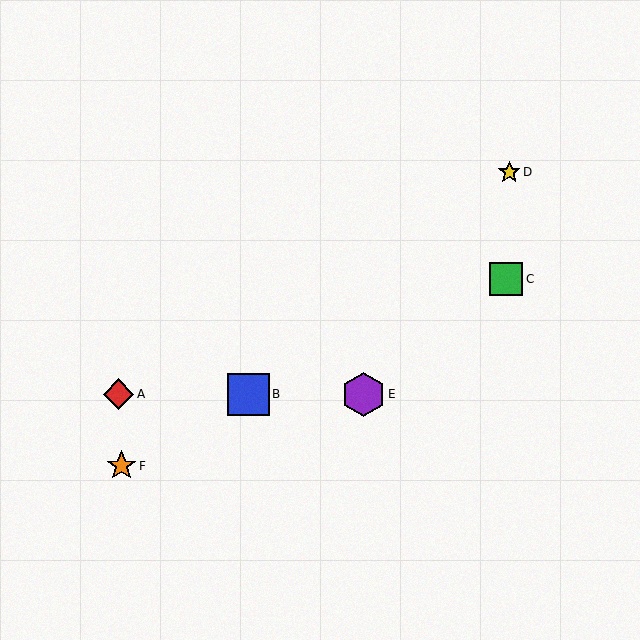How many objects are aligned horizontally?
3 objects (A, B, E) are aligned horizontally.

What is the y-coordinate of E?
Object E is at y≈394.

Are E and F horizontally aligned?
No, E is at y≈394 and F is at y≈466.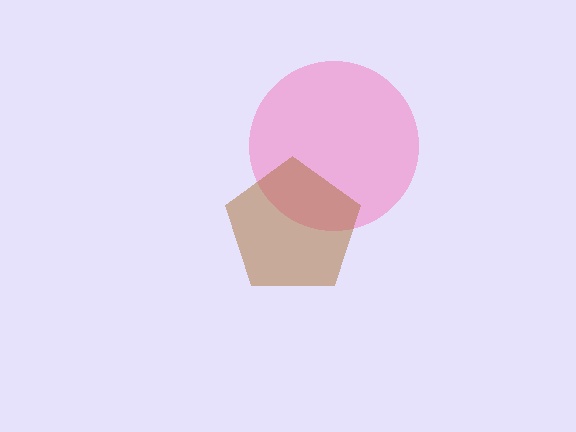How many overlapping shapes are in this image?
There are 2 overlapping shapes in the image.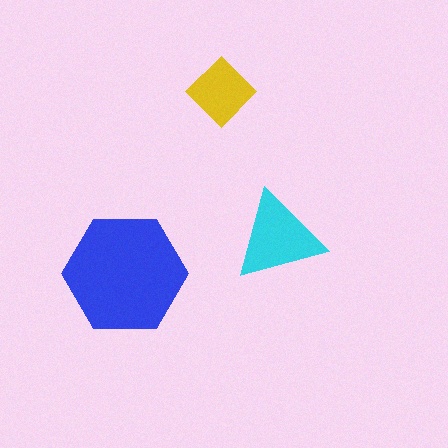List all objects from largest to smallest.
The blue hexagon, the cyan triangle, the yellow diamond.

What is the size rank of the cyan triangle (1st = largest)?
2nd.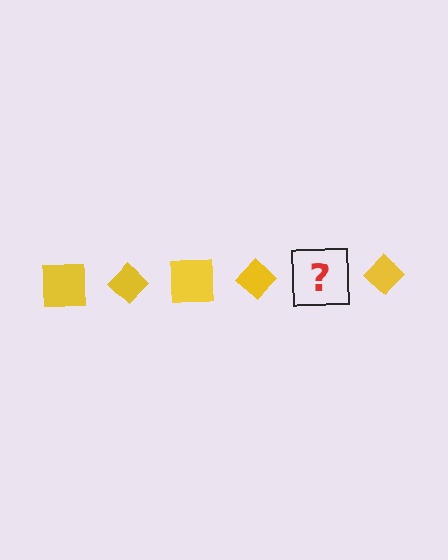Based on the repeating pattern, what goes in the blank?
The blank should be a yellow square.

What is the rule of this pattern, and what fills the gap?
The rule is that the pattern cycles through square, diamond shapes in yellow. The gap should be filled with a yellow square.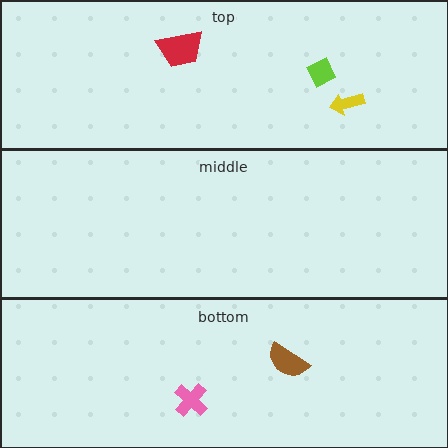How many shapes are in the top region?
3.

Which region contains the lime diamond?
The top region.